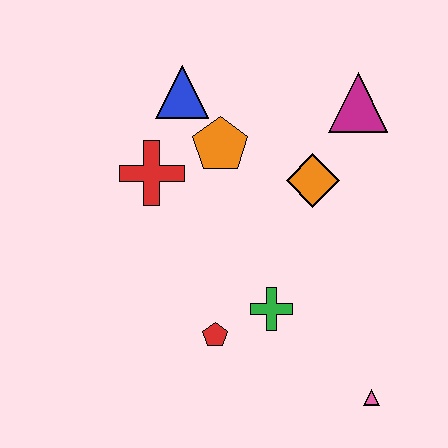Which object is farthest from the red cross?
The pink triangle is farthest from the red cross.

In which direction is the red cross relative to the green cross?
The red cross is above the green cross.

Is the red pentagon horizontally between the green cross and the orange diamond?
No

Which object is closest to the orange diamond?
The magenta triangle is closest to the orange diamond.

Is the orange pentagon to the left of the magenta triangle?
Yes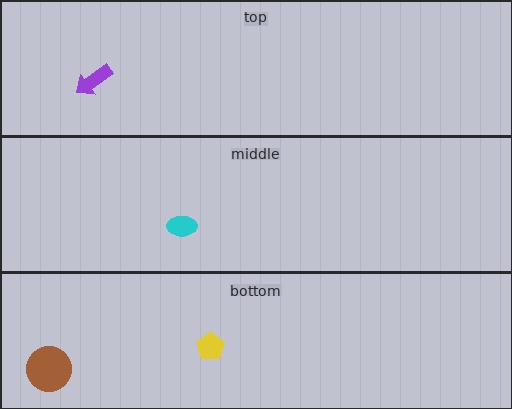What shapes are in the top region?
The purple arrow.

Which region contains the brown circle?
The bottom region.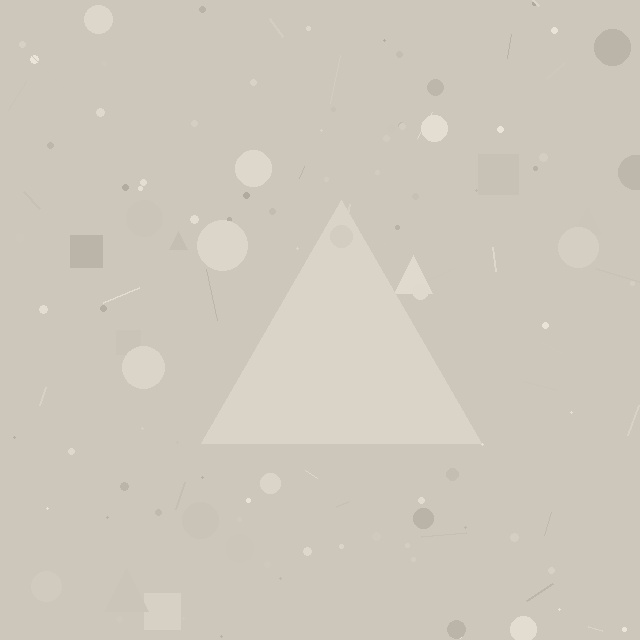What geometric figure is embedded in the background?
A triangle is embedded in the background.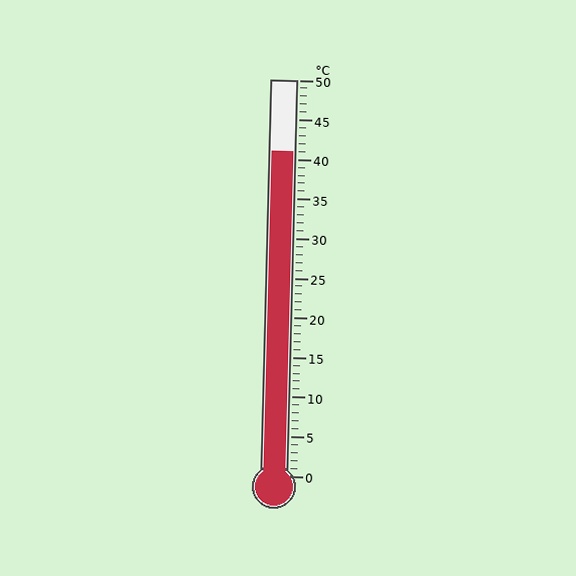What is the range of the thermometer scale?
The thermometer scale ranges from 0°C to 50°C.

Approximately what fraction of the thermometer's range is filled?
The thermometer is filled to approximately 80% of its range.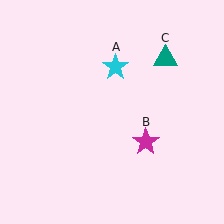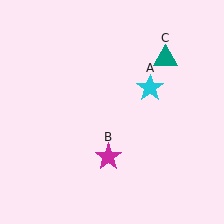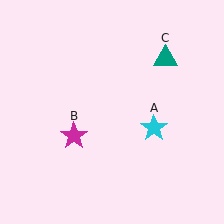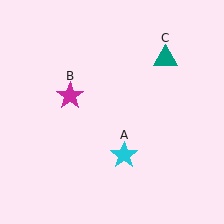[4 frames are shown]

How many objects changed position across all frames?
2 objects changed position: cyan star (object A), magenta star (object B).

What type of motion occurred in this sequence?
The cyan star (object A), magenta star (object B) rotated clockwise around the center of the scene.